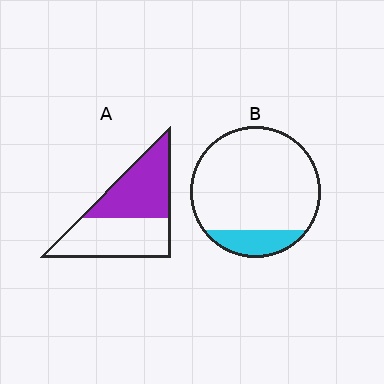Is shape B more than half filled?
No.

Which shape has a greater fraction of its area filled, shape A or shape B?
Shape A.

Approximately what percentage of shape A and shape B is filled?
A is approximately 50% and B is approximately 15%.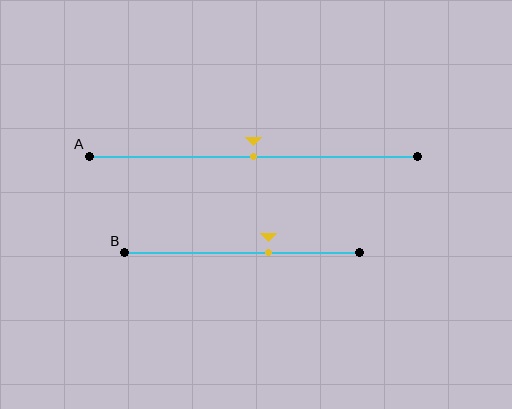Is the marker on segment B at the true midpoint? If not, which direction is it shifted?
No, the marker on segment B is shifted to the right by about 11% of the segment length.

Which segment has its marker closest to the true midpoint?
Segment A has its marker closest to the true midpoint.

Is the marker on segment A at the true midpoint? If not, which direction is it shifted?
Yes, the marker on segment A is at the true midpoint.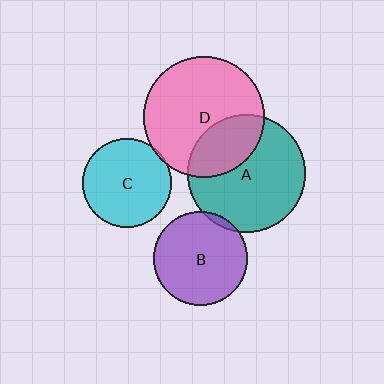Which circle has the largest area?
Circle D (pink).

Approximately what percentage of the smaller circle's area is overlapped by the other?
Approximately 30%.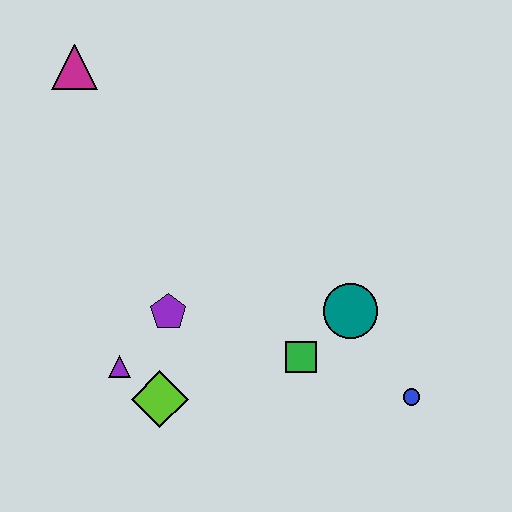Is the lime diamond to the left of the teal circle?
Yes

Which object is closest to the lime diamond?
The purple triangle is closest to the lime diamond.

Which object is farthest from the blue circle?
The magenta triangle is farthest from the blue circle.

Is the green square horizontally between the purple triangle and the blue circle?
Yes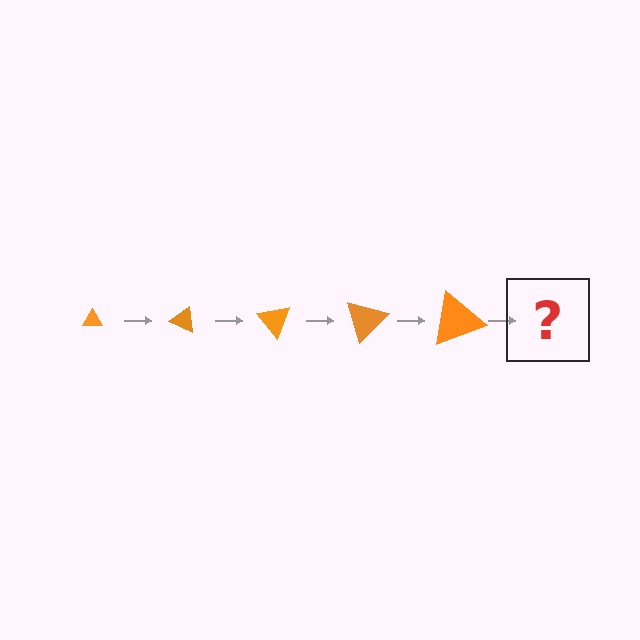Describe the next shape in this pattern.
It should be a triangle, larger than the previous one and rotated 125 degrees from the start.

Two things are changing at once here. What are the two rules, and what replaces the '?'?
The two rules are that the triangle grows larger each step and it rotates 25 degrees each step. The '?' should be a triangle, larger than the previous one and rotated 125 degrees from the start.